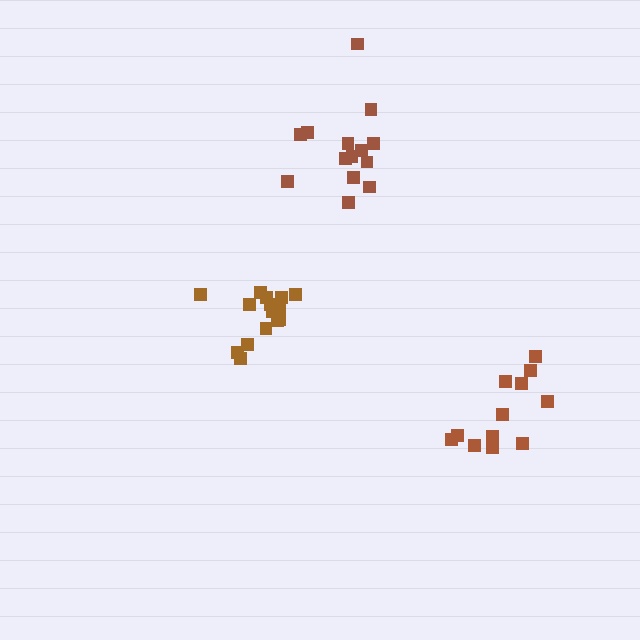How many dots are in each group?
Group 1: 15 dots, Group 2: 12 dots, Group 3: 14 dots (41 total).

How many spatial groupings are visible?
There are 3 spatial groupings.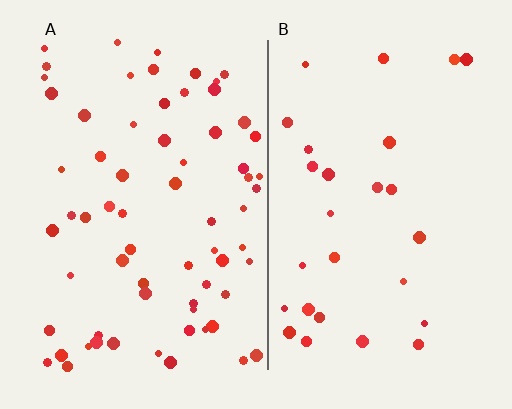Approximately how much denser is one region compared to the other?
Approximately 2.4× — region A over region B.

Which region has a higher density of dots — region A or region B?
A (the left).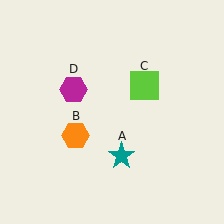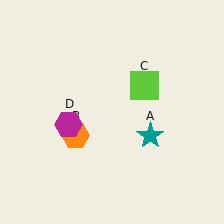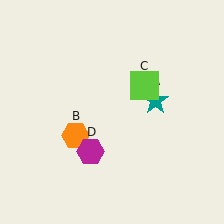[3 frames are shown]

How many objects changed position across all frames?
2 objects changed position: teal star (object A), magenta hexagon (object D).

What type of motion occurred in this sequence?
The teal star (object A), magenta hexagon (object D) rotated counterclockwise around the center of the scene.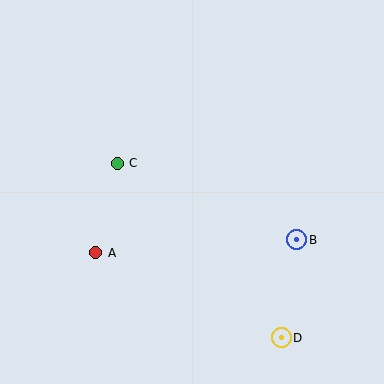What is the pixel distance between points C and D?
The distance between C and D is 239 pixels.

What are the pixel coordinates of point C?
Point C is at (117, 163).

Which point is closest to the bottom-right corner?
Point D is closest to the bottom-right corner.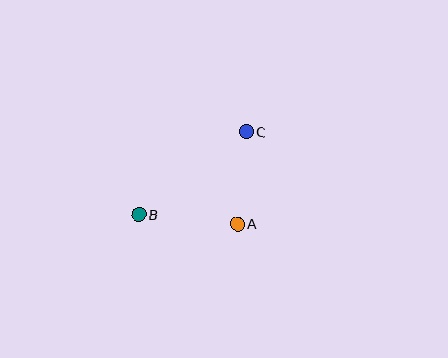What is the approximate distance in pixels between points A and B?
The distance between A and B is approximately 99 pixels.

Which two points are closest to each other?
Points A and C are closest to each other.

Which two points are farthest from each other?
Points B and C are farthest from each other.